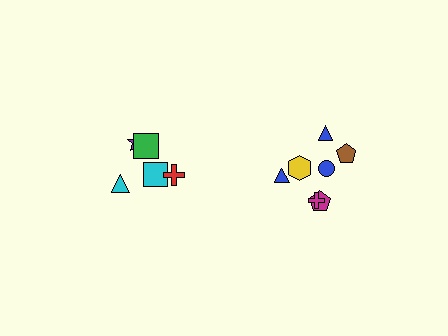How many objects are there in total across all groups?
There are 12 objects.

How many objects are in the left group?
There are 5 objects.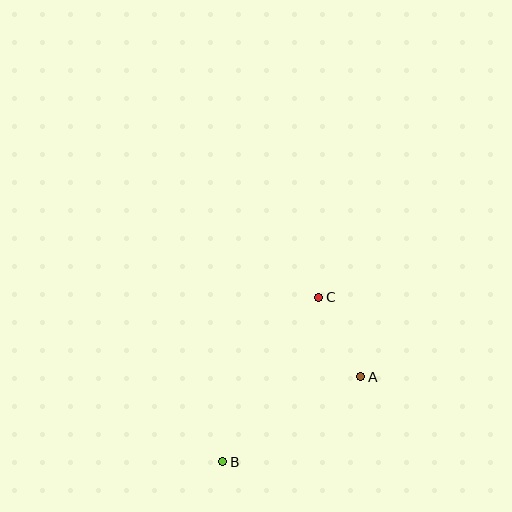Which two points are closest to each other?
Points A and C are closest to each other.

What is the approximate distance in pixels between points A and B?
The distance between A and B is approximately 162 pixels.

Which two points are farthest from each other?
Points B and C are farthest from each other.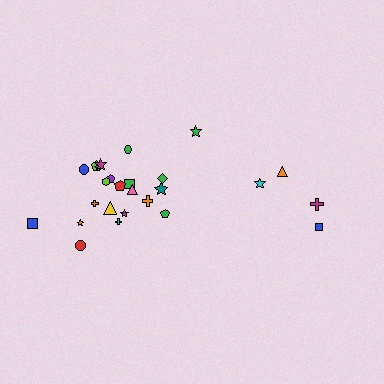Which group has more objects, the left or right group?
The left group.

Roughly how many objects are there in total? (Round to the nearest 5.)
Roughly 25 objects in total.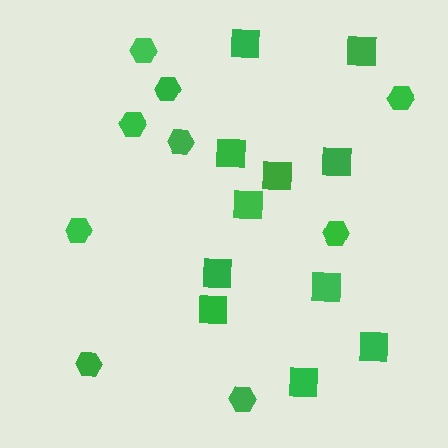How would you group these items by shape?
There are 2 groups: one group of hexagons (9) and one group of squares (11).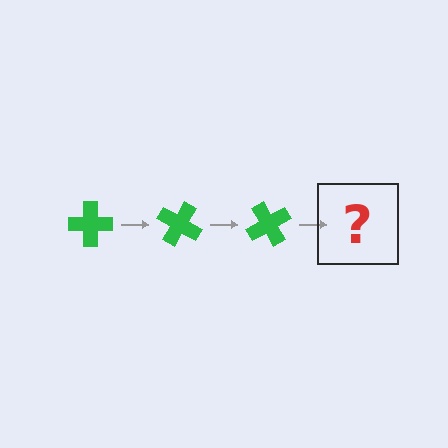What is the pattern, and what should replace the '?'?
The pattern is that the cross rotates 30 degrees each step. The '?' should be a green cross rotated 90 degrees.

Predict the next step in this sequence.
The next step is a green cross rotated 90 degrees.